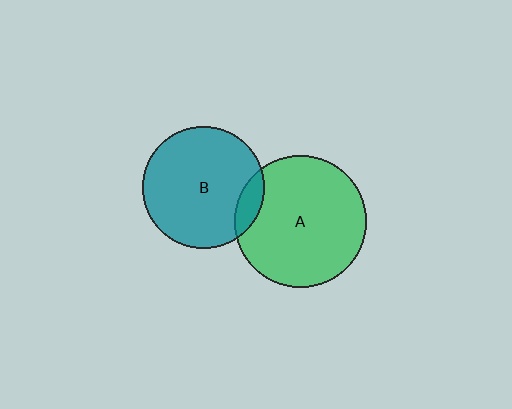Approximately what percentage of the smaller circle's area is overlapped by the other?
Approximately 10%.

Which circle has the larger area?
Circle A (green).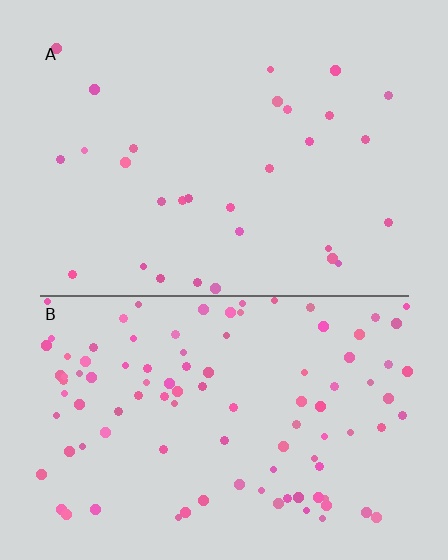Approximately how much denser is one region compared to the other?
Approximately 3.4× — region B over region A.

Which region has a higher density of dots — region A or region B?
B (the bottom).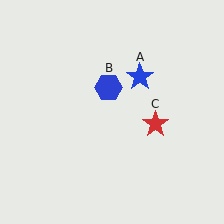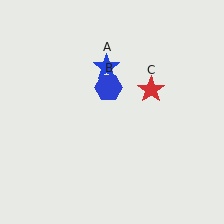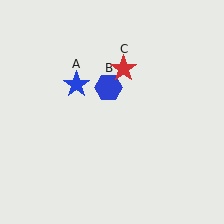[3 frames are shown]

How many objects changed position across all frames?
2 objects changed position: blue star (object A), red star (object C).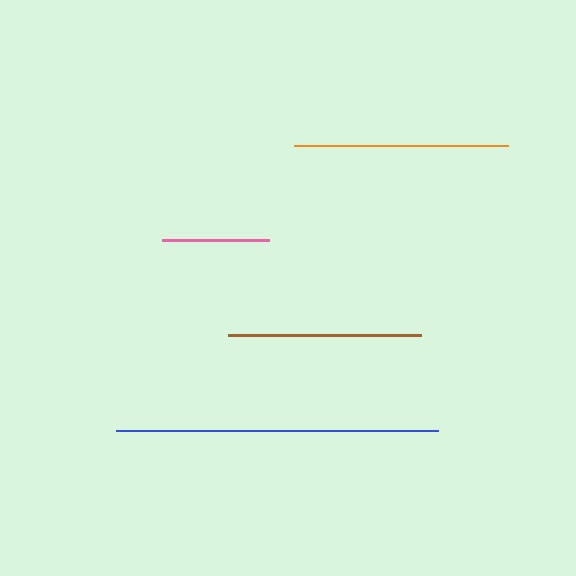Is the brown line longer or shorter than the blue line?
The blue line is longer than the brown line.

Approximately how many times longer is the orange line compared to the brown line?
The orange line is approximately 1.1 times the length of the brown line.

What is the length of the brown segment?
The brown segment is approximately 193 pixels long.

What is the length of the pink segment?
The pink segment is approximately 108 pixels long.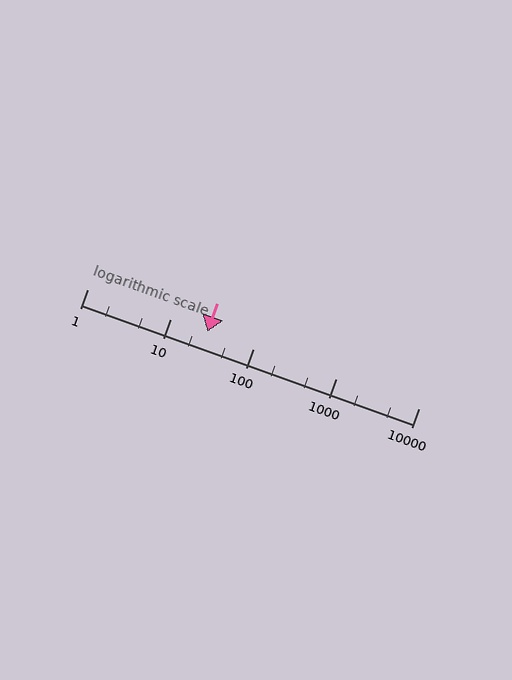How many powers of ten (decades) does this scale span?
The scale spans 4 decades, from 1 to 10000.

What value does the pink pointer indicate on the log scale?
The pointer indicates approximately 28.